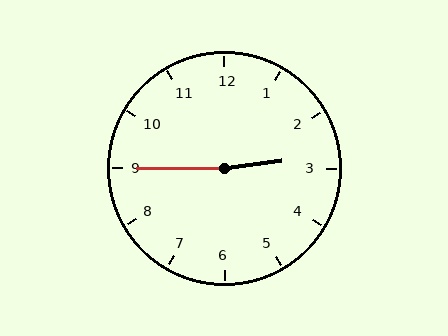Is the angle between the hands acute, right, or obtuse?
It is obtuse.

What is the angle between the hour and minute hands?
Approximately 172 degrees.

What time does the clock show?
2:45.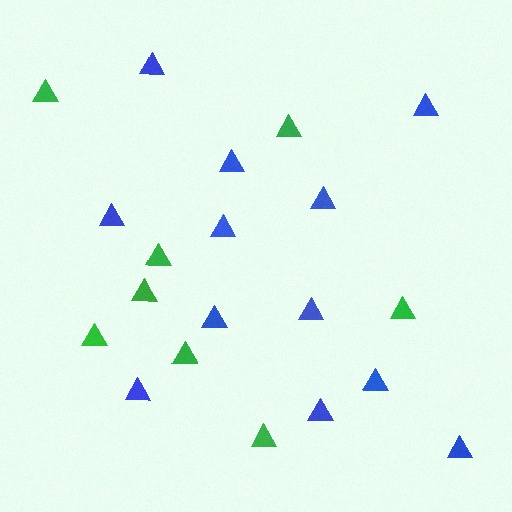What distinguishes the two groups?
There are 2 groups: one group of blue triangles (12) and one group of green triangles (8).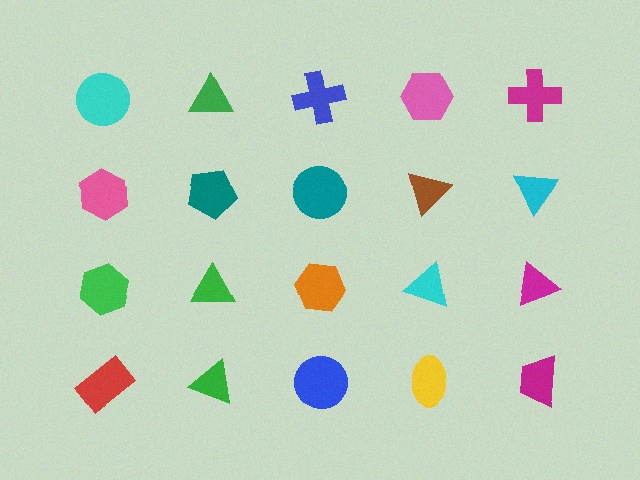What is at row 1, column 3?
A blue cross.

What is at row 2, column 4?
A brown triangle.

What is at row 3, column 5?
A magenta triangle.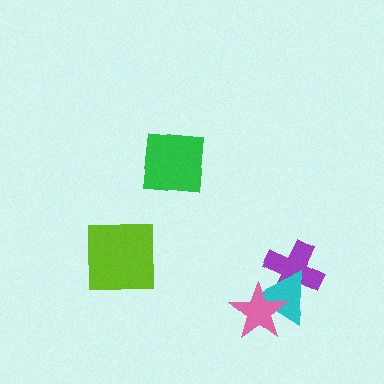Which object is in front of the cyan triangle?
The pink star is in front of the cyan triangle.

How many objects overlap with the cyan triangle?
2 objects overlap with the cyan triangle.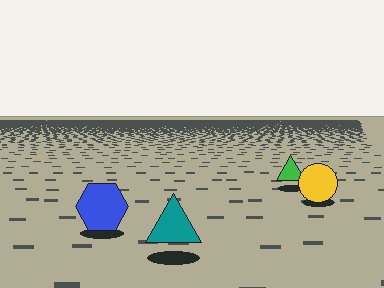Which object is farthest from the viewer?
The green triangle is farthest from the viewer. It appears smaller and the ground texture around it is denser.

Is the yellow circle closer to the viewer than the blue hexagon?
No. The blue hexagon is closer — you can tell from the texture gradient: the ground texture is coarser near it.